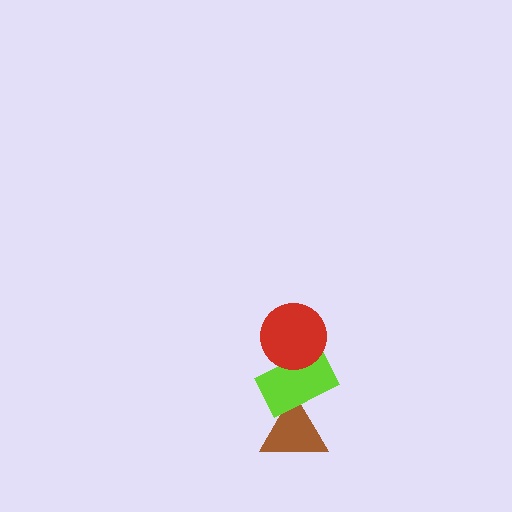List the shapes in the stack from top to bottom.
From top to bottom: the red circle, the lime rectangle, the brown triangle.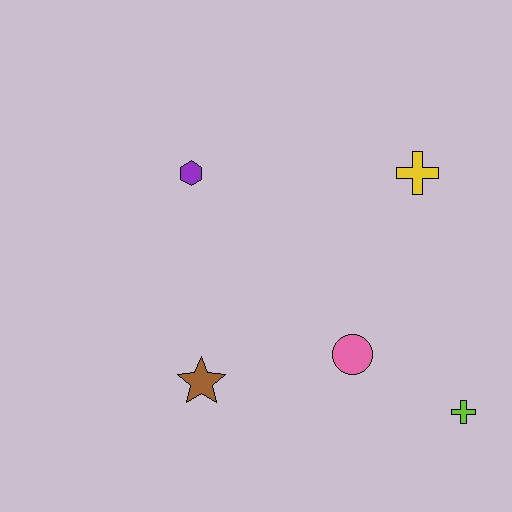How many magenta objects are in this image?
There are no magenta objects.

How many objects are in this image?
There are 5 objects.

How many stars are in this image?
There is 1 star.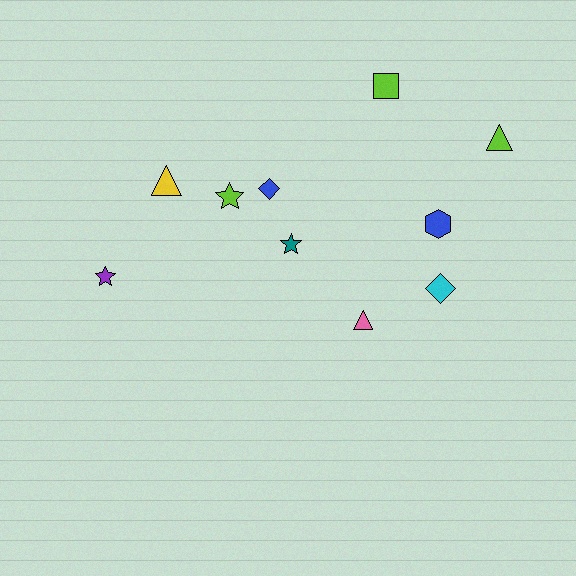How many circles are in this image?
There are no circles.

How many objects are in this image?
There are 10 objects.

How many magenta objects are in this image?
There are no magenta objects.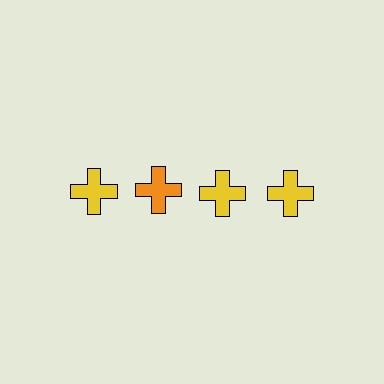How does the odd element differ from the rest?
It has a different color: orange instead of yellow.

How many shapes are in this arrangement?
There are 4 shapes arranged in a grid pattern.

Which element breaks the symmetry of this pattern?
The orange cross in the top row, second from left column breaks the symmetry. All other shapes are yellow crosses.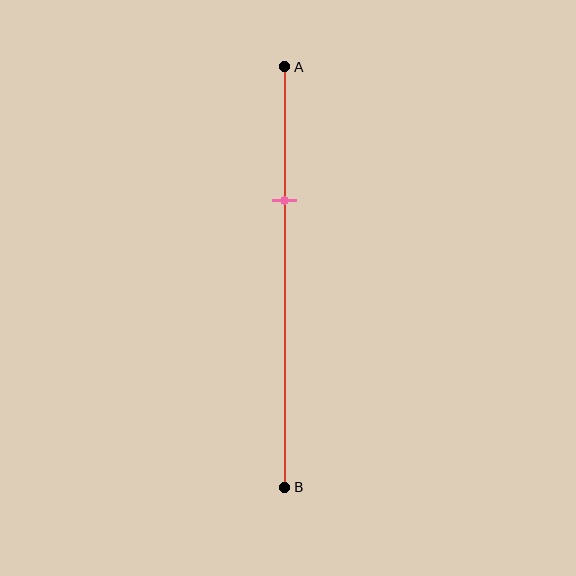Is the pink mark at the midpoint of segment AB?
No, the mark is at about 30% from A, not at the 50% midpoint.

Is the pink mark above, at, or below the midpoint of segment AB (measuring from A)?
The pink mark is above the midpoint of segment AB.